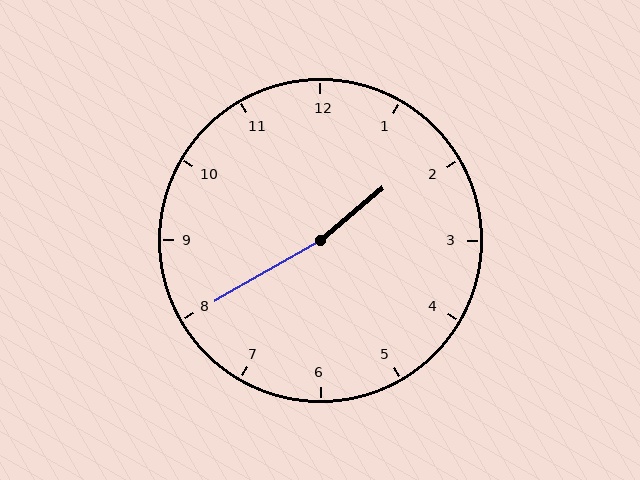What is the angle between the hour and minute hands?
Approximately 170 degrees.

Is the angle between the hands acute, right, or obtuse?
It is obtuse.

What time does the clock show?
1:40.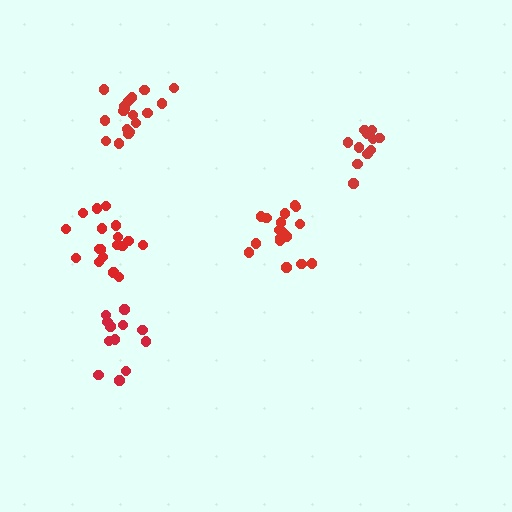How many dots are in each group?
Group 1: 12 dots, Group 2: 18 dots, Group 3: 17 dots, Group 4: 18 dots, Group 5: 12 dots (77 total).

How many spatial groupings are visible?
There are 5 spatial groupings.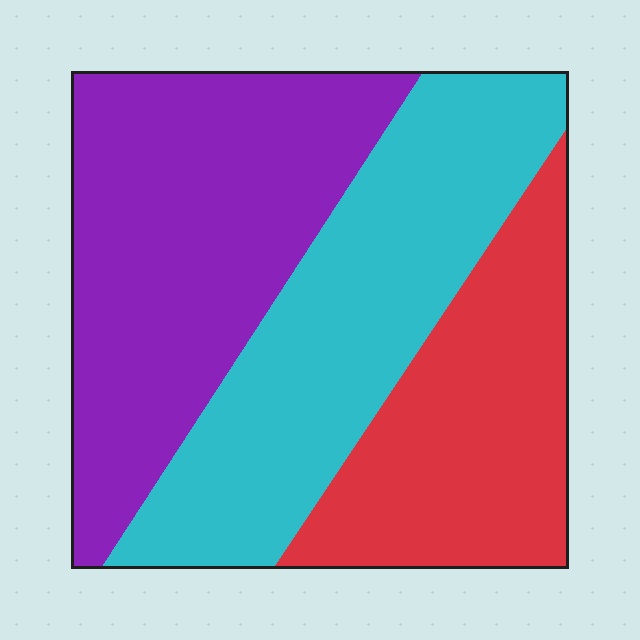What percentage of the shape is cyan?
Cyan covers 35% of the shape.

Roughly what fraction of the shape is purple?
Purple takes up about three eighths (3/8) of the shape.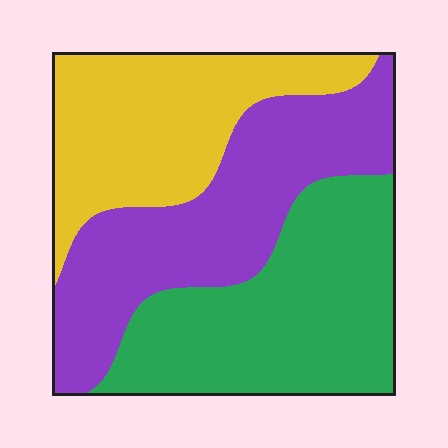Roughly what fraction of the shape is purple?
Purple covers roughly 35% of the shape.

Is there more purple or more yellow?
Purple.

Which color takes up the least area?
Yellow, at roughly 30%.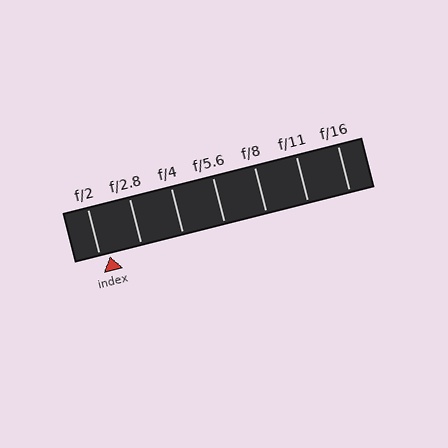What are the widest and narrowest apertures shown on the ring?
The widest aperture shown is f/2 and the narrowest is f/16.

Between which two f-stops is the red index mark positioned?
The index mark is between f/2 and f/2.8.